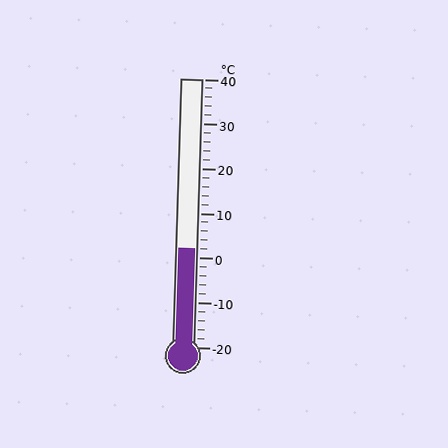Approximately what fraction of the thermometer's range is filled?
The thermometer is filled to approximately 35% of its range.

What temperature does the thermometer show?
The thermometer shows approximately 2°C.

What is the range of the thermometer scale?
The thermometer scale ranges from -20°C to 40°C.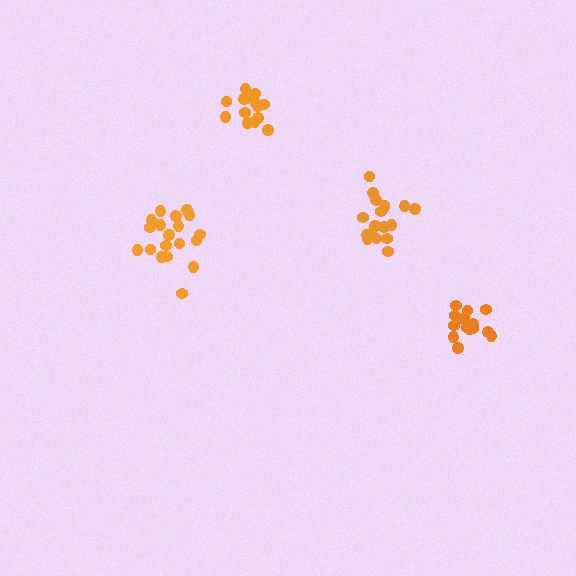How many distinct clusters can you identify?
There are 4 distinct clusters.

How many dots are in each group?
Group 1: 14 dots, Group 2: 15 dots, Group 3: 18 dots, Group 4: 19 dots (66 total).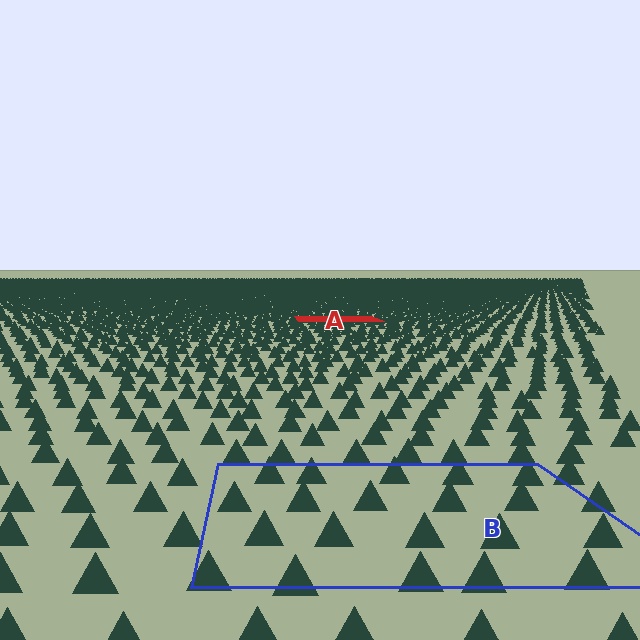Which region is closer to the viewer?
Region B is closer. The texture elements there are larger and more spread out.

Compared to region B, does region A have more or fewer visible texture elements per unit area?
Region A has more texture elements per unit area — they are packed more densely because it is farther away.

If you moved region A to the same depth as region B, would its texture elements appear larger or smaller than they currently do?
They would appear larger. At a closer depth, the same texture elements are projected at a bigger on-screen size.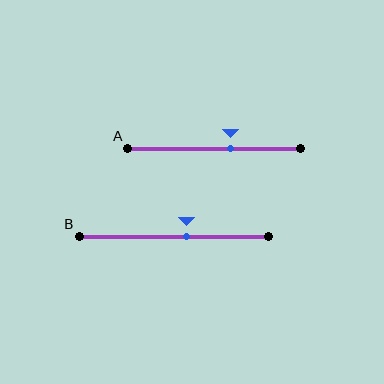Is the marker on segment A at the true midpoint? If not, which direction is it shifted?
No, the marker on segment A is shifted to the right by about 9% of the segment length.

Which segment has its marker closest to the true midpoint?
Segment B has its marker closest to the true midpoint.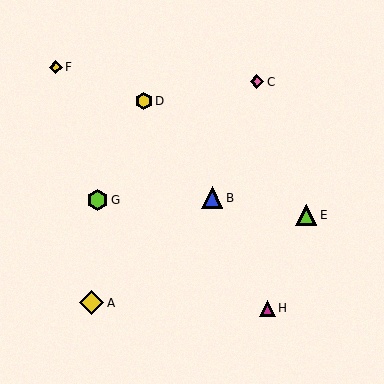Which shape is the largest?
The yellow diamond (labeled A) is the largest.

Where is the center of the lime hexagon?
The center of the lime hexagon is at (97, 200).